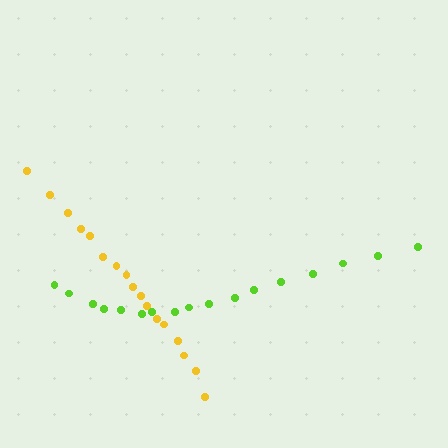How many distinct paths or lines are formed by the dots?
There are 2 distinct paths.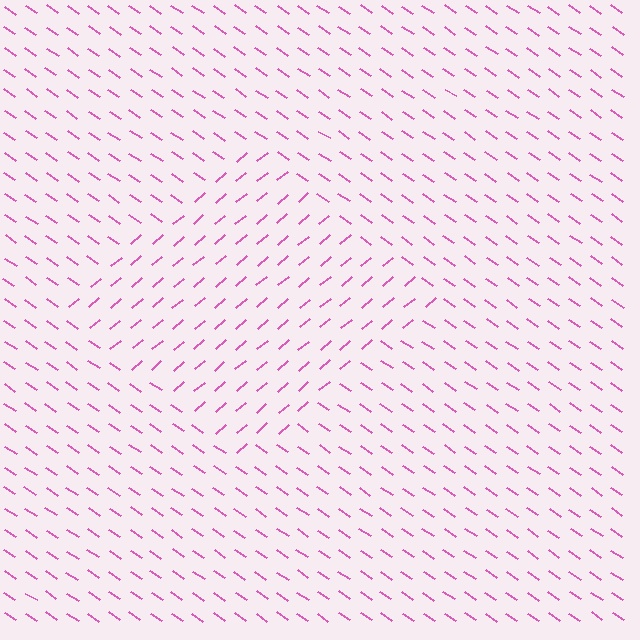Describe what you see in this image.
The image is filled with small pink line segments. A diamond region in the image has lines oriented differently from the surrounding lines, creating a visible texture boundary.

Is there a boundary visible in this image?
Yes, there is a texture boundary formed by a change in line orientation.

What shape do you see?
I see a diamond.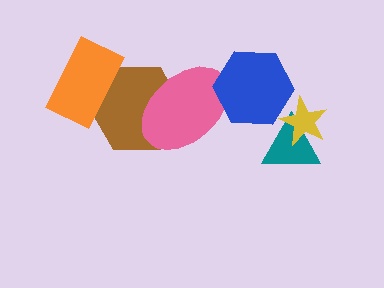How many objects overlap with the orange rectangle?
1 object overlaps with the orange rectangle.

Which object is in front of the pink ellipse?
The blue hexagon is in front of the pink ellipse.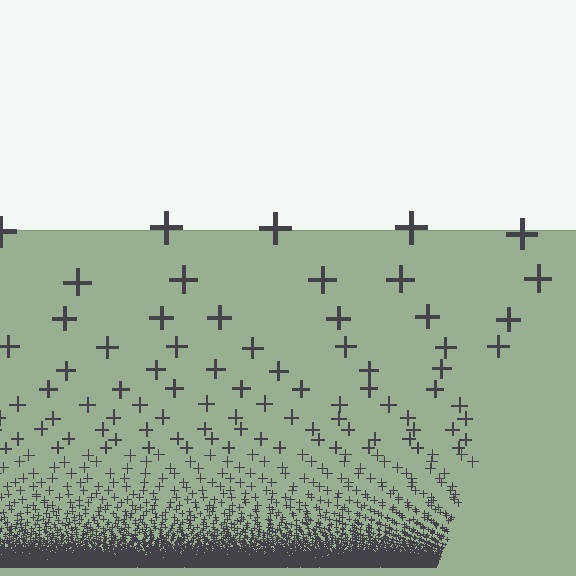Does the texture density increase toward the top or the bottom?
Density increases toward the bottom.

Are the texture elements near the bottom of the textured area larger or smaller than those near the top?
Smaller. The gradient is inverted — elements near the bottom are smaller and denser.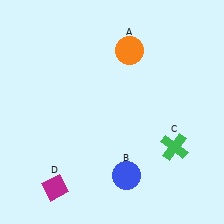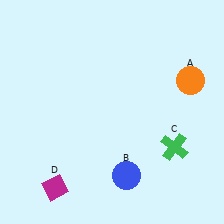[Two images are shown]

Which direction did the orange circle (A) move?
The orange circle (A) moved right.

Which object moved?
The orange circle (A) moved right.